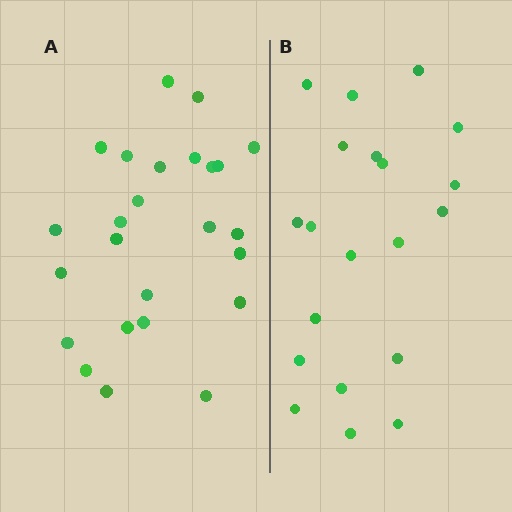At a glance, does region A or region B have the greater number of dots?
Region A (the left region) has more dots.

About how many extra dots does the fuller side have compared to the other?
Region A has about 5 more dots than region B.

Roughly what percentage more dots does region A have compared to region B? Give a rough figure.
About 25% more.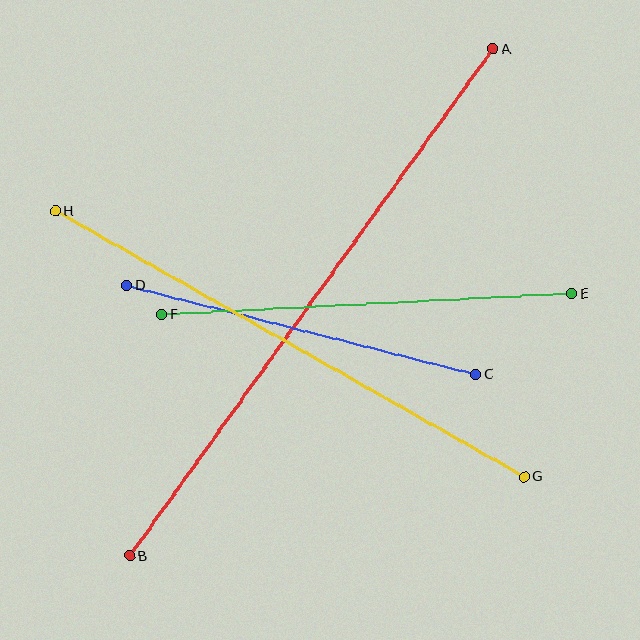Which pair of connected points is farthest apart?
Points A and B are farthest apart.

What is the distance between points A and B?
The distance is approximately 623 pixels.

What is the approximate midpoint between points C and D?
The midpoint is at approximately (301, 330) pixels.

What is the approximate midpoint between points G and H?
The midpoint is at approximately (290, 344) pixels.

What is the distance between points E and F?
The distance is approximately 411 pixels.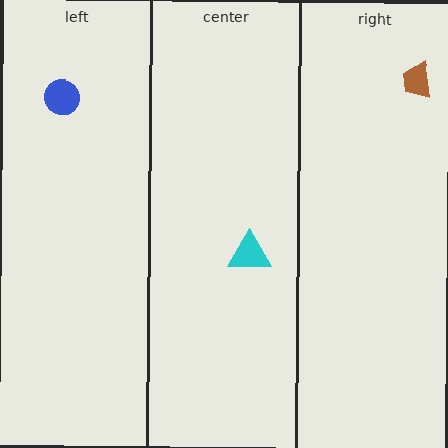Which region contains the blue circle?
The left region.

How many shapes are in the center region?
1.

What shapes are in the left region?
The blue circle.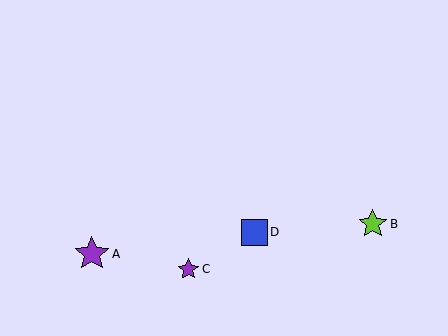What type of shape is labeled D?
Shape D is a blue square.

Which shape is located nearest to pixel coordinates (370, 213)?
The lime star (labeled B) at (373, 224) is nearest to that location.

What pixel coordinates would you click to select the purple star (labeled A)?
Click at (92, 254) to select the purple star A.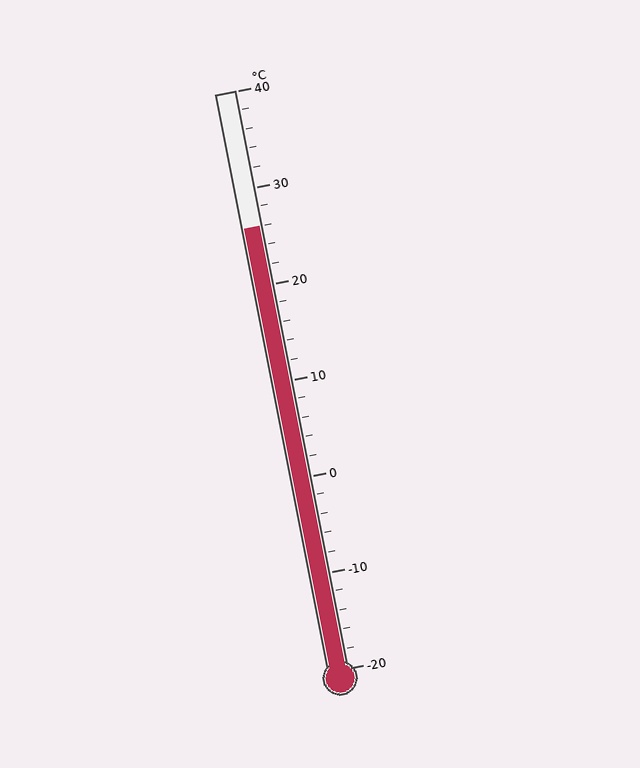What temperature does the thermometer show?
The thermometer shows approximately 26°C.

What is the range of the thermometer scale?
The thermometer scale ranges from -20°C to 40°C.